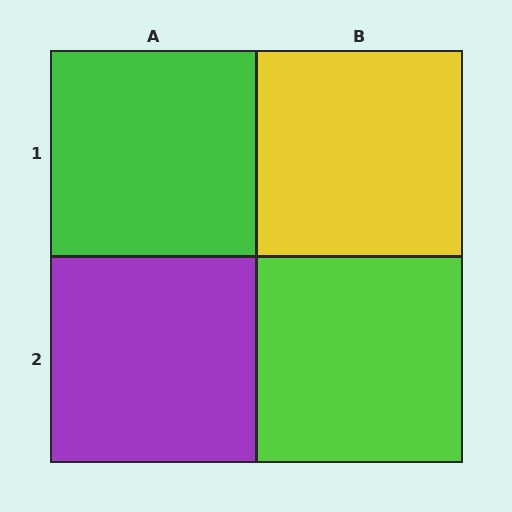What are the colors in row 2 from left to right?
Purple, lime.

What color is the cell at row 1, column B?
Yellow.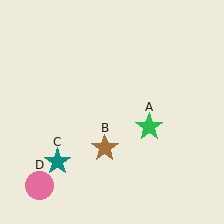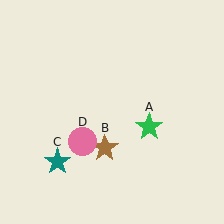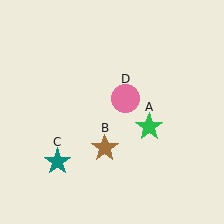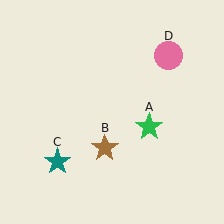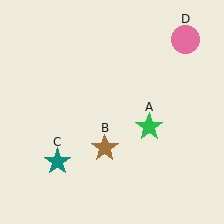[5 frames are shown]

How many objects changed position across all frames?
1 object changed position: pink circle (object D).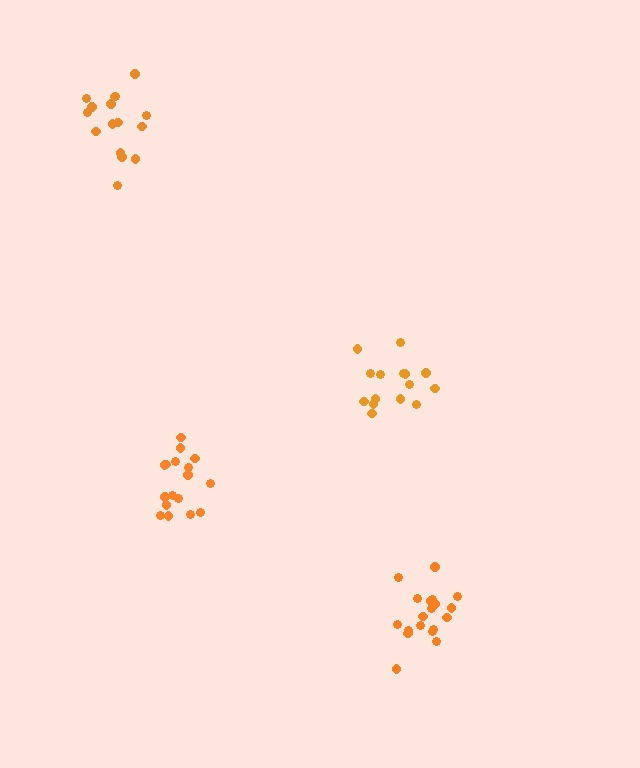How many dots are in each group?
Group 1: 18 dots, Group 2: 16 dots, Group 3: 19 dots, Group 4: 15 dots (68 total).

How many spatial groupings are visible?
There are 4 spatial groupings.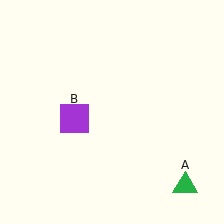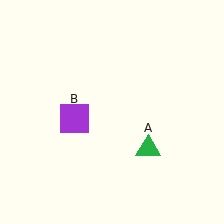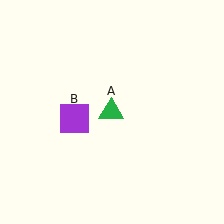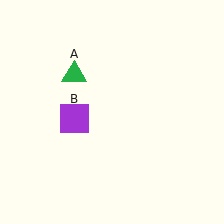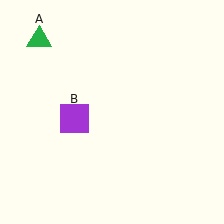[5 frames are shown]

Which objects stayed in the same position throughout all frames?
Purple square (object B) remained stationary.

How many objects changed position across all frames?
1 object changed position: green triangle (object A).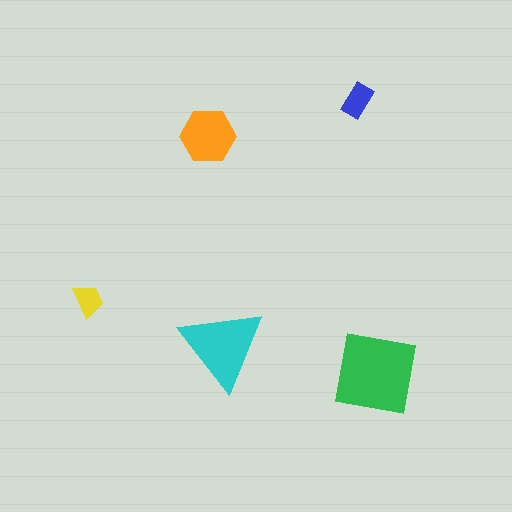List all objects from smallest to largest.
The yellow trapezoid, the blue rectangle, the orange hexagon, the cyan triangle, the green square.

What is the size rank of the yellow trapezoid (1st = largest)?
5th.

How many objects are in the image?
There are 5 objects in the image.